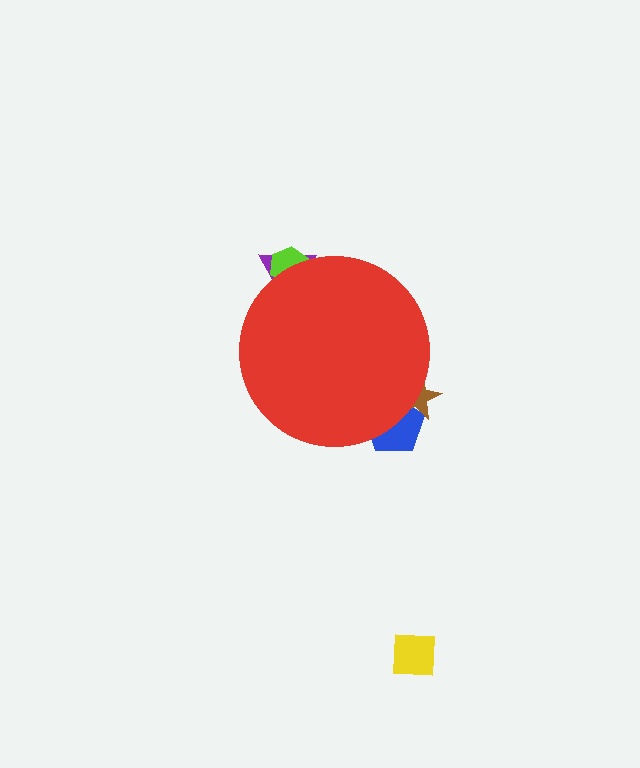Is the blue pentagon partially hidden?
Yes, the blue pentagon is partially hidden behind the red circle.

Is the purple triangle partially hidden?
Yes, the purple triangle is partially hidden behind the red circle.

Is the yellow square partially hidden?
No, the yellow square is fully visible.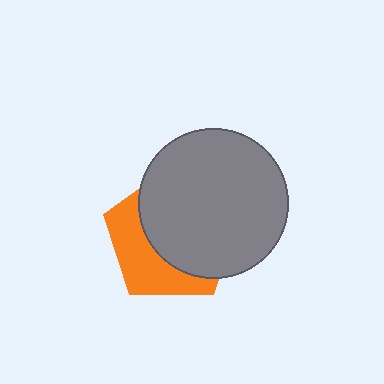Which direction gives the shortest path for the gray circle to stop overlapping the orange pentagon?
Moving toward the upper-right gives the shortest separation.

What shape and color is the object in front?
The object in front is a gray circle.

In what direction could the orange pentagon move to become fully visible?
The orange pentagon could move toward the lower-left. That would shift it out from behind the gray circle entirely.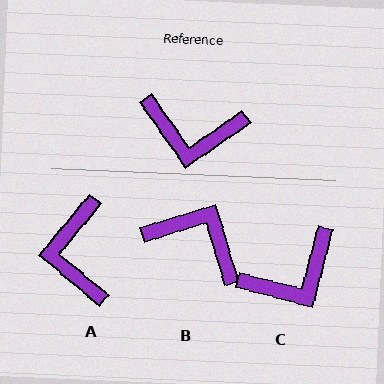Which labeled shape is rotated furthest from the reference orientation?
B, about 162 degrees away.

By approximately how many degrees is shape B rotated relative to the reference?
Approximately 162 degrees counter-clockwise.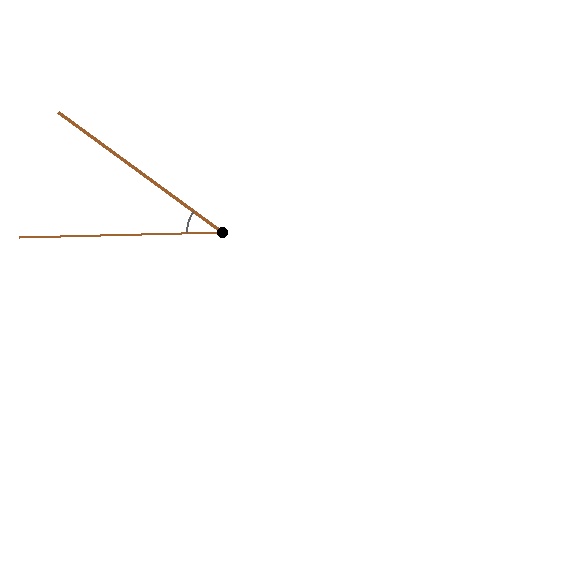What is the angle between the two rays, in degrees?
Approximately 37 degrees.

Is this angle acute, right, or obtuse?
It is acute.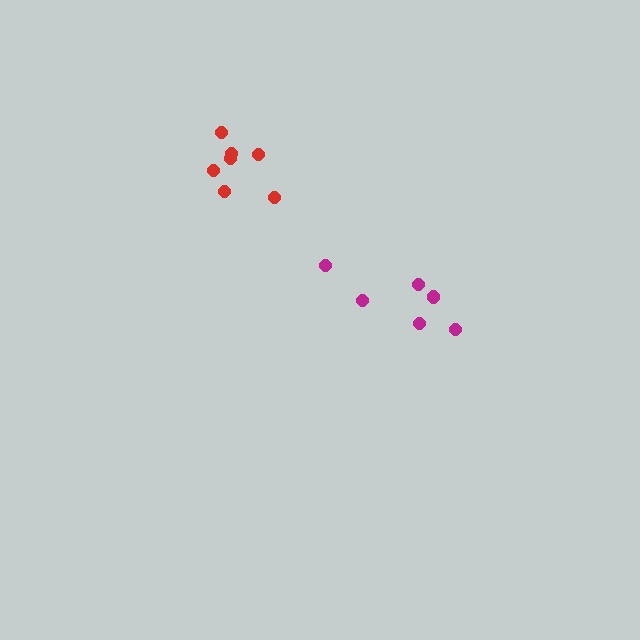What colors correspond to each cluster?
The clusters are colored: red, magenta.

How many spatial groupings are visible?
There are 2 spatial groupings.